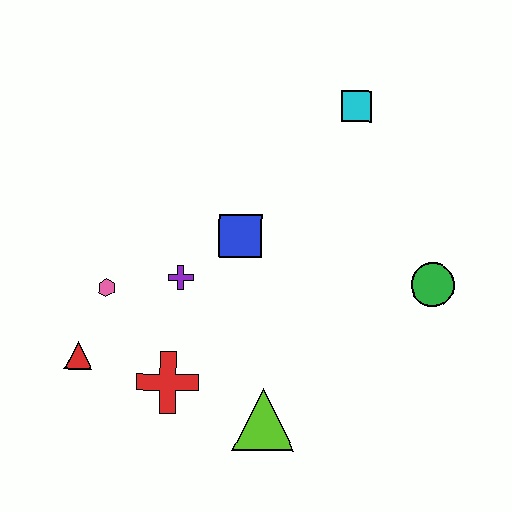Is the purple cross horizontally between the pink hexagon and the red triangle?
No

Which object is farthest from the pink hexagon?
The green circle is farthest from the pink hexagon.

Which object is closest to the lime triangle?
The red cross is closest to the lime triangle.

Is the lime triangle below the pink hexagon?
Yes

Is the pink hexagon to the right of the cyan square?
No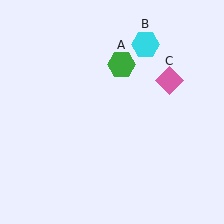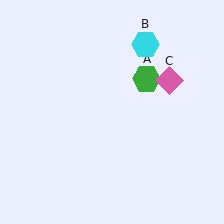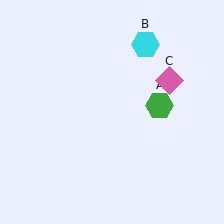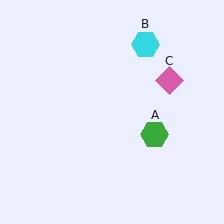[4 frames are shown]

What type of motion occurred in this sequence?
The green hexagon (object A) rotated clockwise around the center of the scene.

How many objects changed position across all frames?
1 object changed position: green hexagon (object A).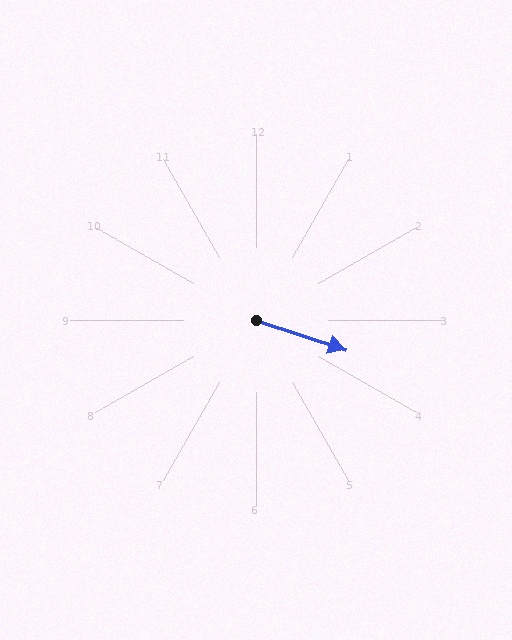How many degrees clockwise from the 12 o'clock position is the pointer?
Approximately 108 degrees.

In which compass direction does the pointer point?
East.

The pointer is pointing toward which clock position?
Roughly 4 o'clock.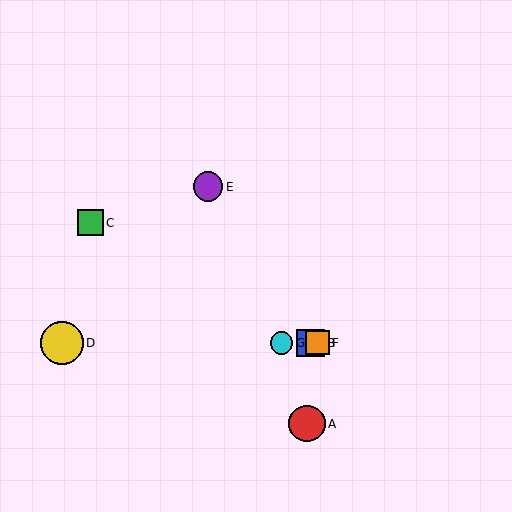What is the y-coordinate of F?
Object F is at y≈343.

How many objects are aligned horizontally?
4 objects (B, D, F, G) are aligned horizontally.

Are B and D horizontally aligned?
Yes, both are at y≈343.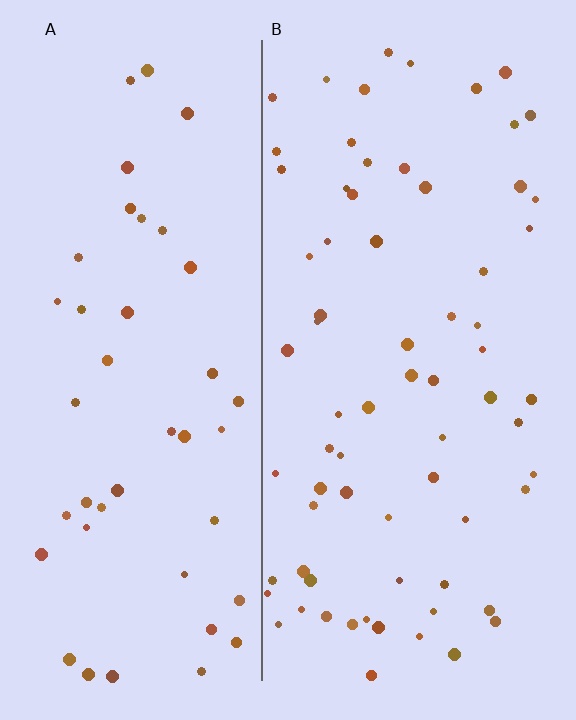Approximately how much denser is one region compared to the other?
Approximately 1.6× — region B over region A.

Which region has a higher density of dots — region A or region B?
B (the right).